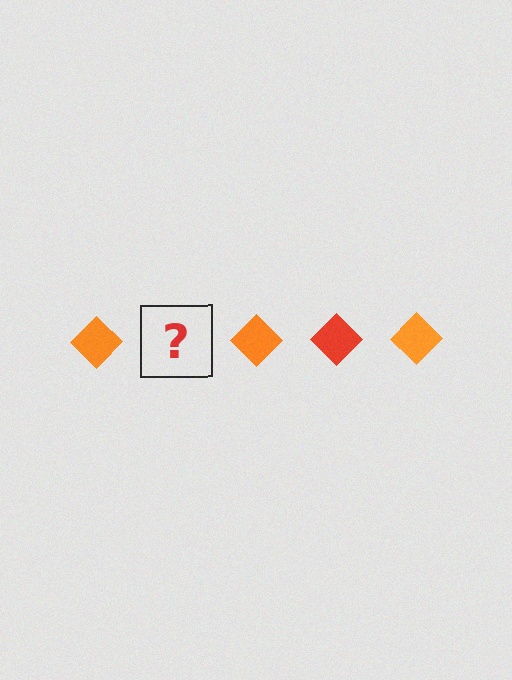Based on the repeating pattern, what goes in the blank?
The blank should be a red diamond.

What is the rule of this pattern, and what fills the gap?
The rule is that the pattern cycles through orange, red diamonds. The gap should be filled with a red diamond.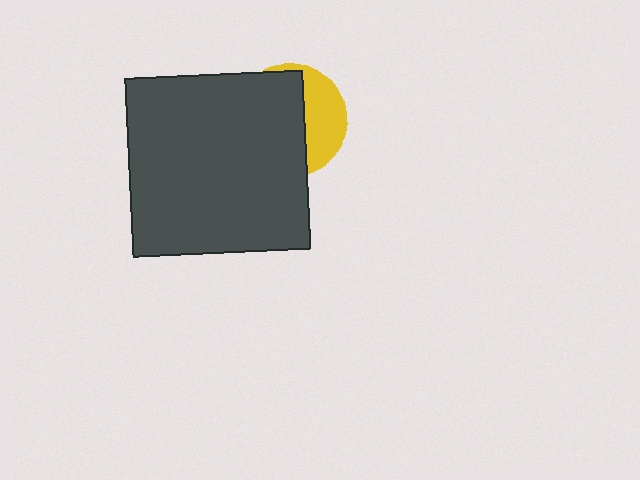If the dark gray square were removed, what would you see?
You would see the complete yellow circle.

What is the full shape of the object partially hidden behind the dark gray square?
The partially hidden object is a yellow circle.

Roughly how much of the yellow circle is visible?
A small part of it is visible (roughly 35%).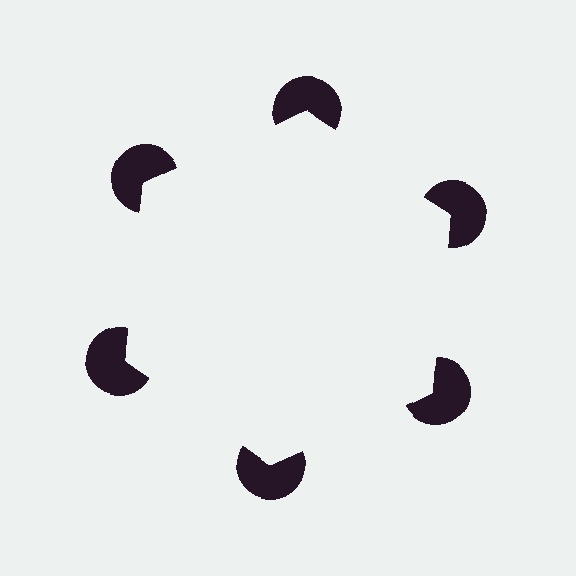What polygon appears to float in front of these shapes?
An illusory hexagon — its edges are inferred from the aligned wedge cuts in the pac-man discs, not physically drawn.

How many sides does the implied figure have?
6 sides.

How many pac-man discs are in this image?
There are 6 — one at each vertex of the illusory hexagon.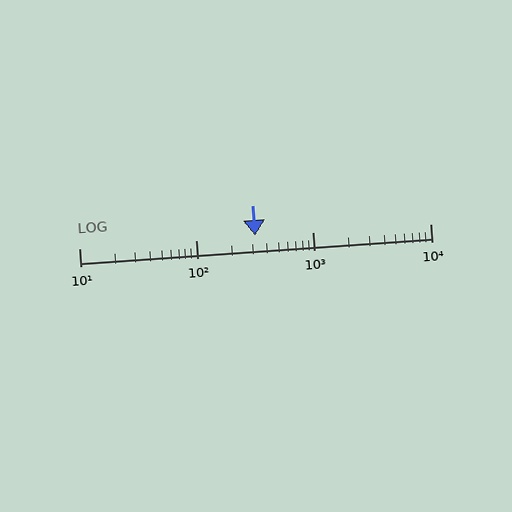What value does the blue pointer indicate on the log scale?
The pointer indicates approximately 320.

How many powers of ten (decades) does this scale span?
The scale spans 3 decades, from 10 to 10000.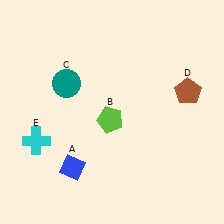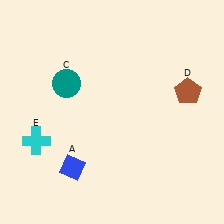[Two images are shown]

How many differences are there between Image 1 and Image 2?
There is 1 difference between the two images.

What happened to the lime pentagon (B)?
The lime pentagon (B) was removed in Image 2. It was in the bottom-left area of Image 1.